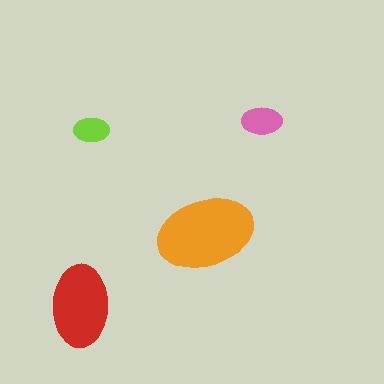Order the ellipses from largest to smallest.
the orange one, the red one, the pink one, the lime one.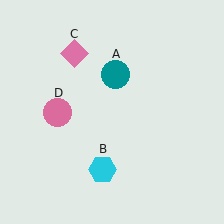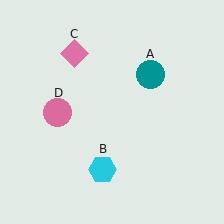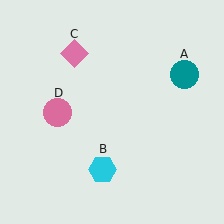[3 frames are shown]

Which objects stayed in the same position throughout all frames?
Cyan hexagon (object B) and pink diamond (object C) and pink circle (object D) remained stationary.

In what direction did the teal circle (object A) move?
The teal circle (object A) moved right.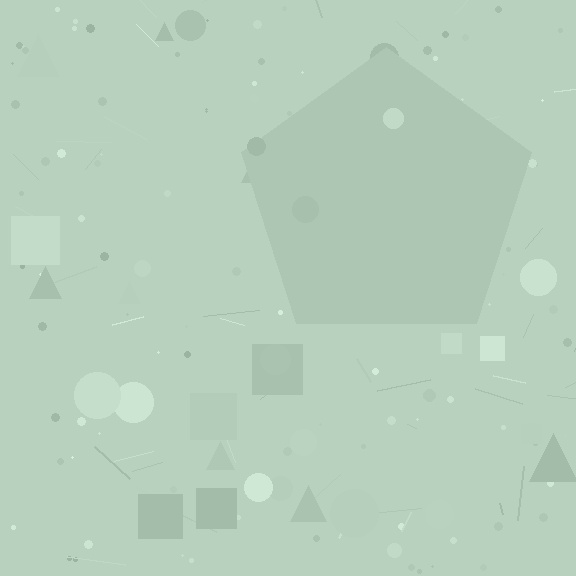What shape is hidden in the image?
A pentagon is hidden in the image.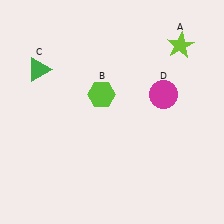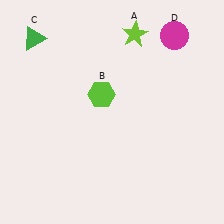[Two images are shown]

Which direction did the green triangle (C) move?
The green triangle (C) moved up.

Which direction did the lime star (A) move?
The lime star (A) moved left.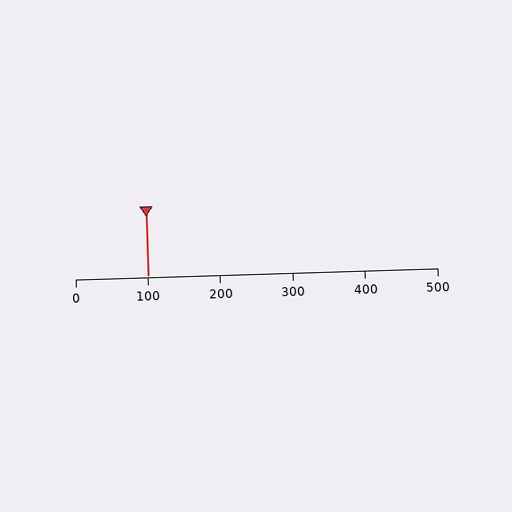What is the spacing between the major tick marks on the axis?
The major ticks are spaced 100 apart.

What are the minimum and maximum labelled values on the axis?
The axis runs from 0 to 500.